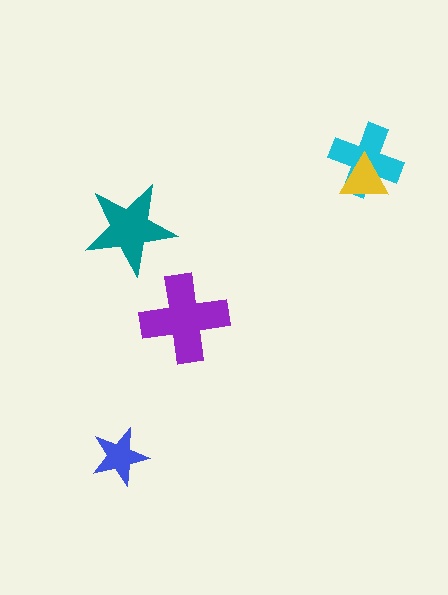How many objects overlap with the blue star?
0 objects overlap with the blue star.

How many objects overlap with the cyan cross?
1 object overlaps with the cyan cross.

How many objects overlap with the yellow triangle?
1 object overlaps with the yellow triangle.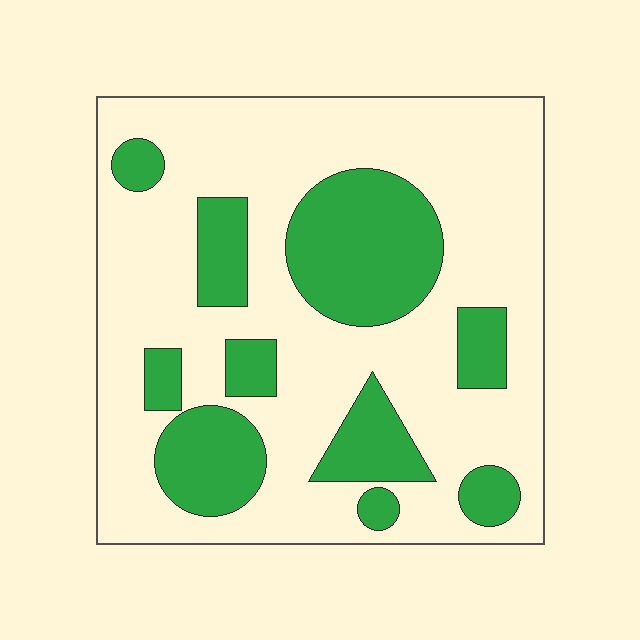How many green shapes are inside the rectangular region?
10.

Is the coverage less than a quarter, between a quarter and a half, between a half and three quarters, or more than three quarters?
Between a quarter and a half.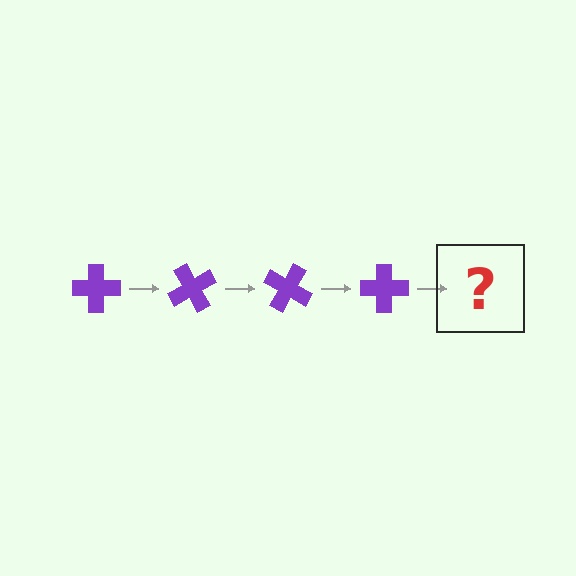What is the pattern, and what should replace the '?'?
The pattern is that the cross rotates 60 degrees each step. The '?' should be a purple cross rotated 240 degrees.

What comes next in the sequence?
The next element should be a purple cross rotated 240 degrees.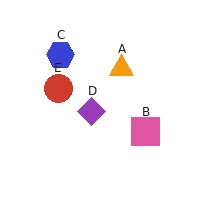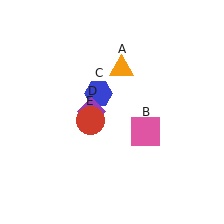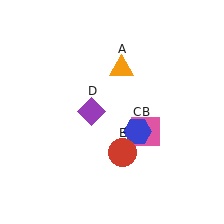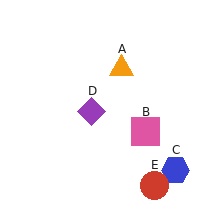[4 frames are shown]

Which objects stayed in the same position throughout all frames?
Orange triangle (object A) and pink square (object B) and purple diamond (object D) remained stationary.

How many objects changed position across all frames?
2 objects changed position: blue hexagon (object C), red circle (object E).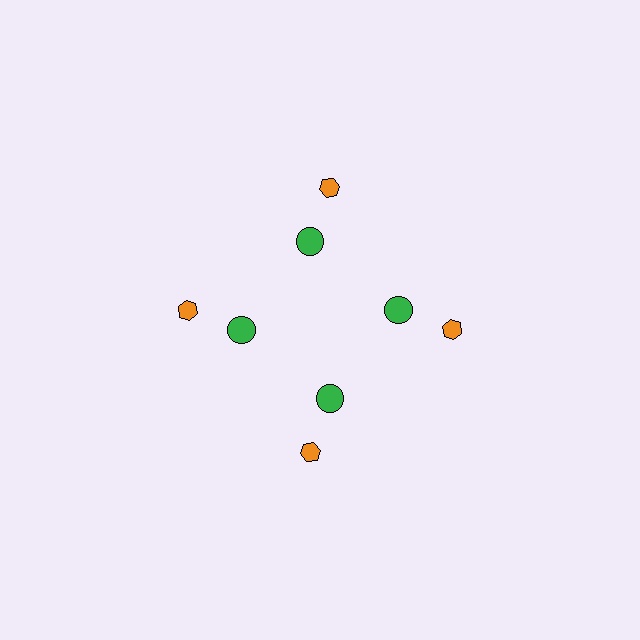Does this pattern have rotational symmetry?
Yes, this pattern has 4-fold rotational symmetry. It looks the same after rotating 90 degrees around the center.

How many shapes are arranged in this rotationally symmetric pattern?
There are 8 shapes, arranged in 4 groups of 2.